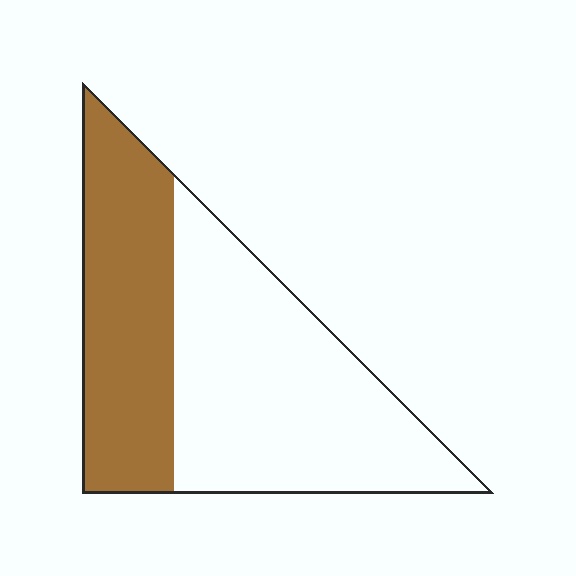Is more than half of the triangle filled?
No.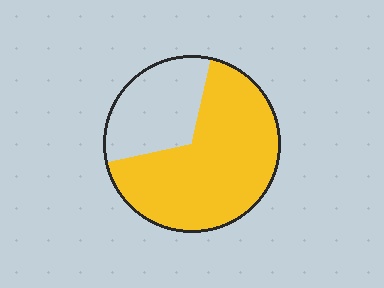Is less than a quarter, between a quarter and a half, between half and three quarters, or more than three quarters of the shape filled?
Between half and three quarters.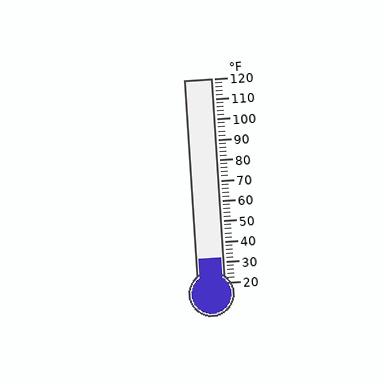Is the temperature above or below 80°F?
The temperature is below 80°F.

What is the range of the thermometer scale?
The thermometer scale ranges from 20°F to 120°F.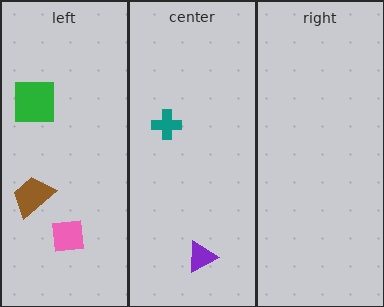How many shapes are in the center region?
2.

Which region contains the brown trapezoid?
The left region.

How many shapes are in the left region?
3.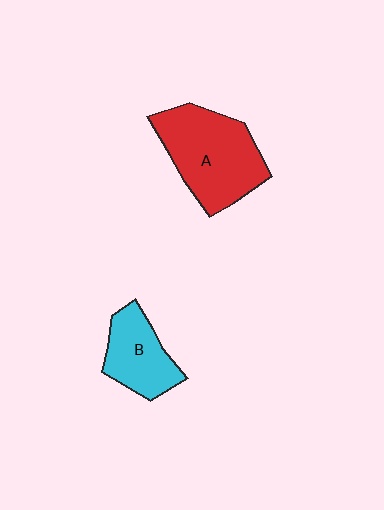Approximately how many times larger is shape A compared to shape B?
Approximately 1.7 times.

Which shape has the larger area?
Shape A (red).